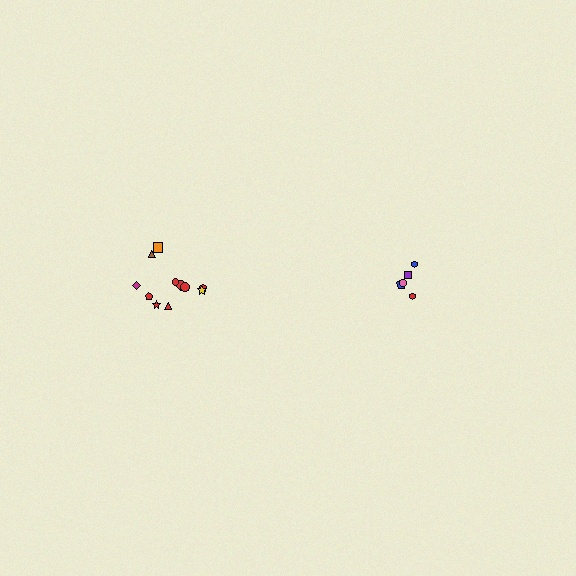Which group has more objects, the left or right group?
The left group.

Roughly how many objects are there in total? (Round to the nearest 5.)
Roughly 15 objects in total.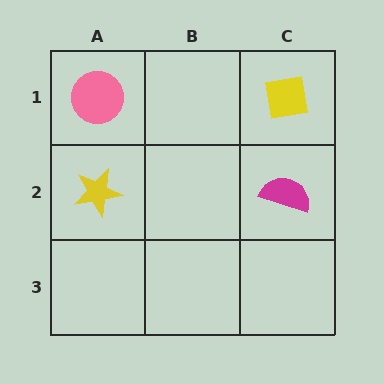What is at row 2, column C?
A magenta semicircle.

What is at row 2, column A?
A yellow star.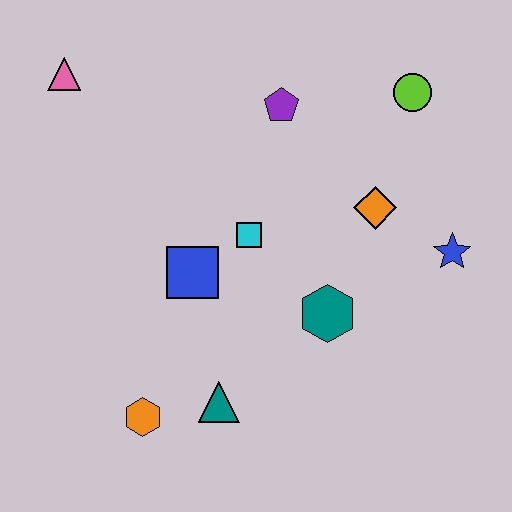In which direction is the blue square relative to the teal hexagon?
The blue square is to the left of the teal hexagon.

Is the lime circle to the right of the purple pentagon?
Yes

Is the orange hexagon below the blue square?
Yes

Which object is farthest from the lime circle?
The orange hexagon is farthest from the lime circle.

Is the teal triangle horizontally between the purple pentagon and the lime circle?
No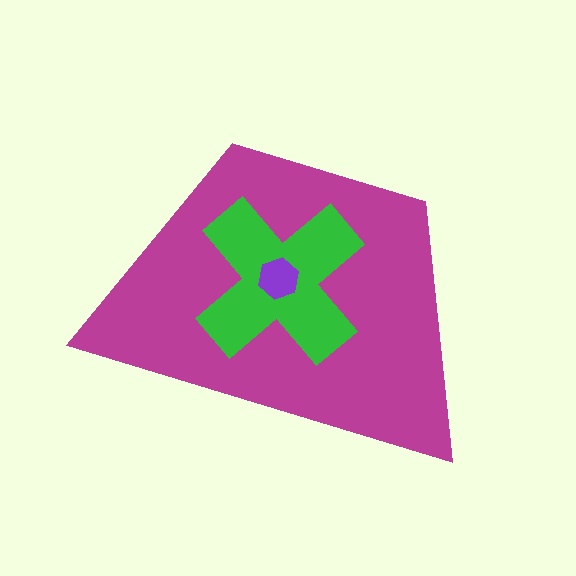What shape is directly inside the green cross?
The purple hexagon.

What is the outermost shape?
The magenta trapezoid.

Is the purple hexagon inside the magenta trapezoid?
Yes.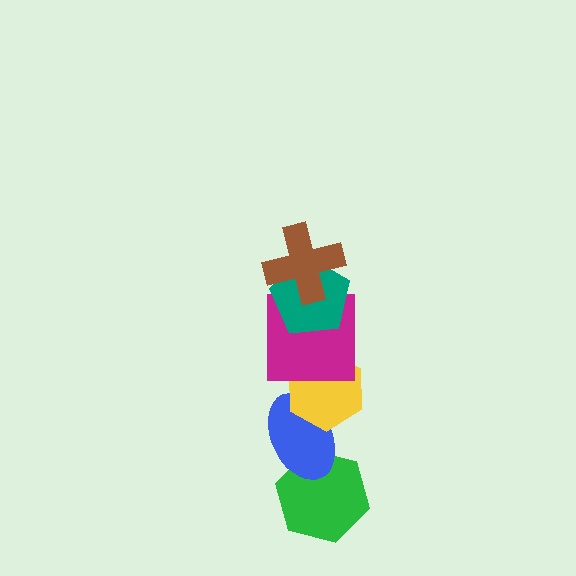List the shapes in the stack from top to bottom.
From top to bottom: the brown cross, the teal pentagon, the magenta square, the yellow hexagon, the blue ellipse, the green hexagon.